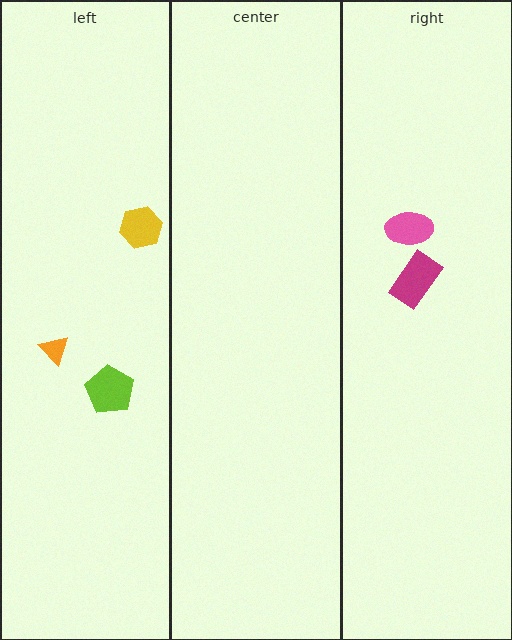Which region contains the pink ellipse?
The right region.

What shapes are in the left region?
The lime pentagon, the orange triangle, the yellow hexagon.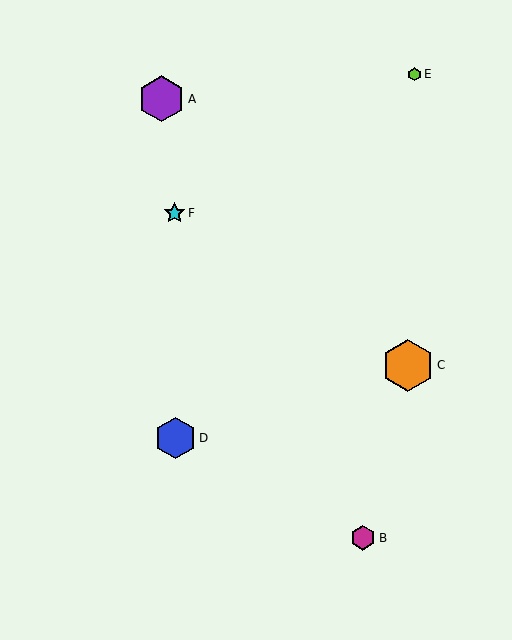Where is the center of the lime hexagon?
The center of the lime hexagon is at (414, 74).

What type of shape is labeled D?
Shape D is a blue hexagon.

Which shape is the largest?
The orange hexagon (labeled C) is the largest.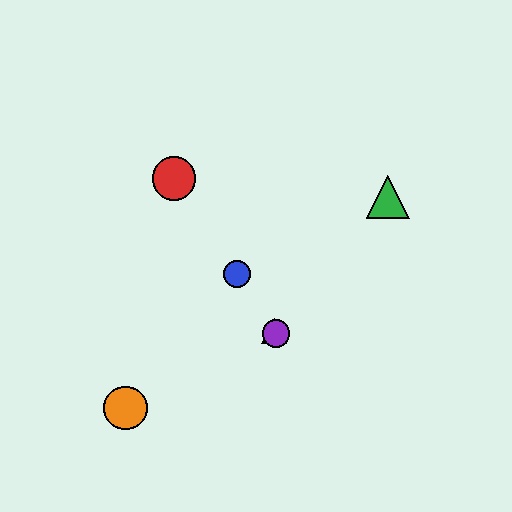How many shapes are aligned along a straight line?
4 shapes (the red circle, the blue circle, the yellow triangle, the purple circle) are aligned along a straight line.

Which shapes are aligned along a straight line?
The red circle, the blue circle, the yellow triangle, the purple circle are aligned along a straight line.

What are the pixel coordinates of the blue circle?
The blue circle is at (237, 274).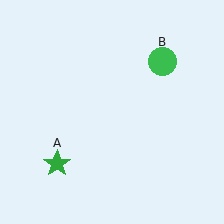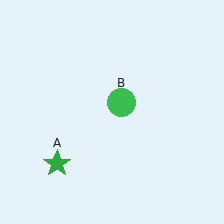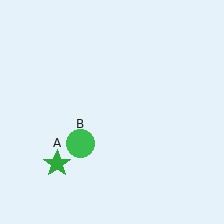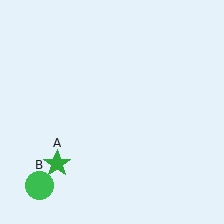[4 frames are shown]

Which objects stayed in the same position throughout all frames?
Green star (object A) remained stationary.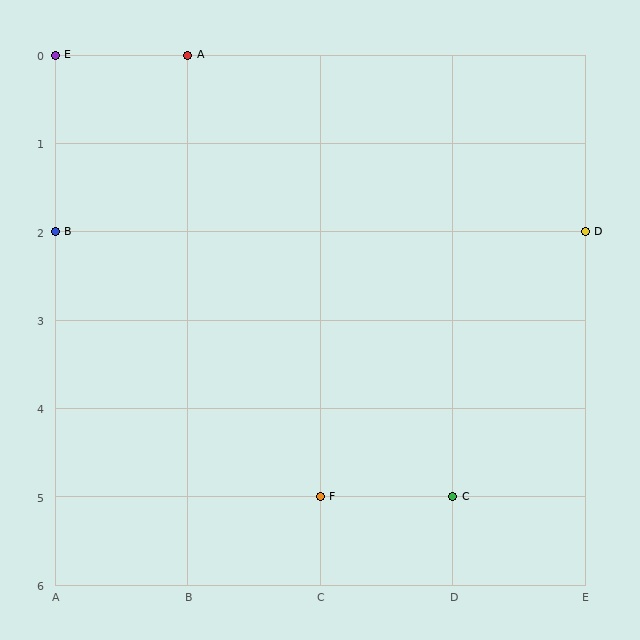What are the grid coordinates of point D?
Point D is at grid coordinates (E, 2).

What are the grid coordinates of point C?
Point C is at grid coordinates (D, 5).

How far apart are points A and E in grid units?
Points A and E are 1 column apart.